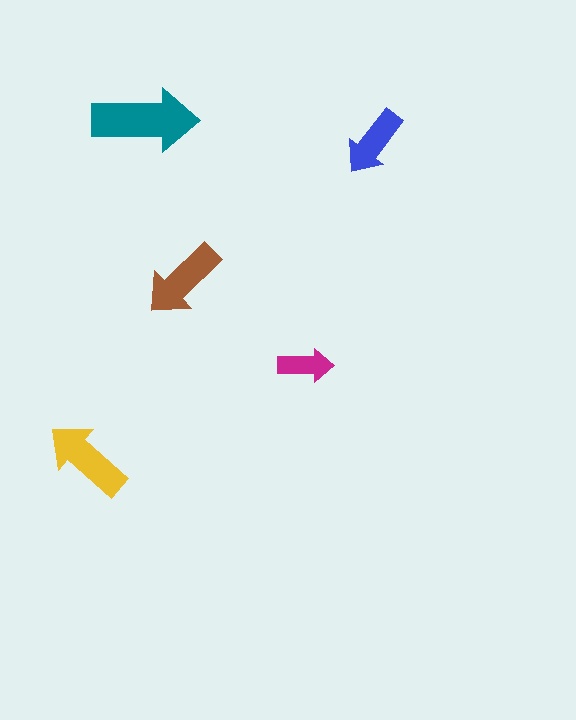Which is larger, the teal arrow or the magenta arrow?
The teal one.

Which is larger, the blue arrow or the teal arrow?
The teal one.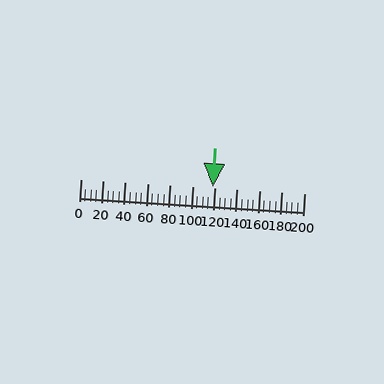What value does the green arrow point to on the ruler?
The green arrow points to approximately 118.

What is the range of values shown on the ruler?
The ruler shows values from 0 to 200.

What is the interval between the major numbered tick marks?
The major tick marks are spaced 20 units apart.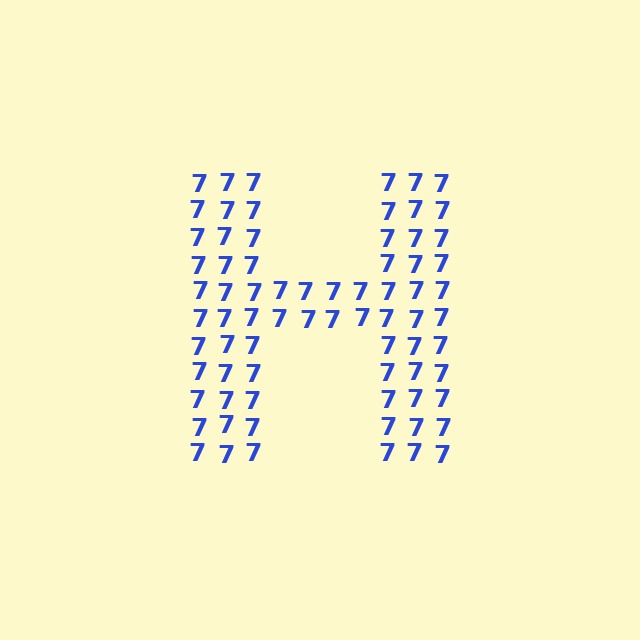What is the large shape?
The large shape is the letter H.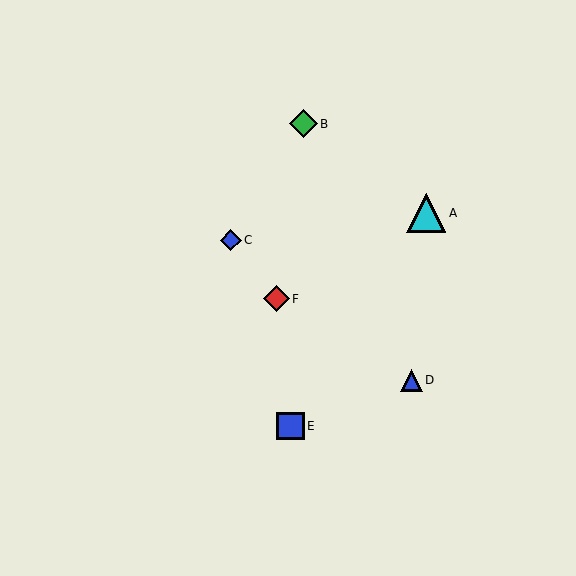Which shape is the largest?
The cyan triangle (labeled A) is the largest.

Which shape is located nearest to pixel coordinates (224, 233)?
The blue diamond (labeled C) at (231, 240) is nearest to that location.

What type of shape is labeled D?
Shape D is a blue triangle.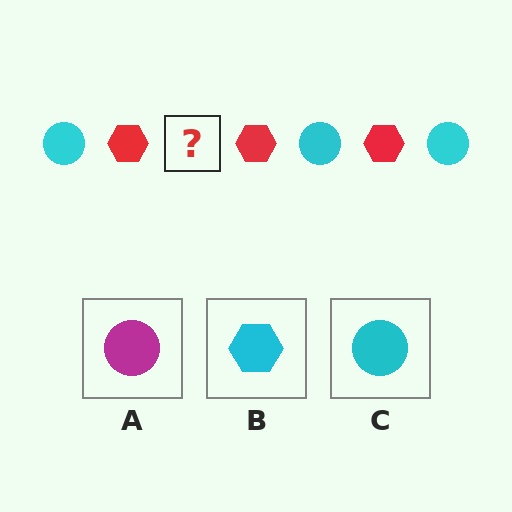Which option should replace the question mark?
Option C.